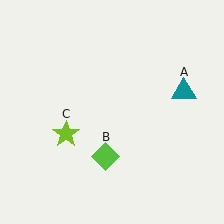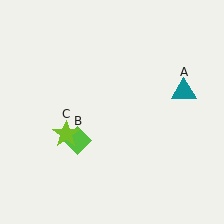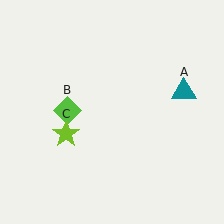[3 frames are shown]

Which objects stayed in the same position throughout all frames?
Teal triangle (object A) and lime star (object C) remained stationary.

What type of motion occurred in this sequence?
The lime diamond (object B) rotated clockwise around the center of the scene.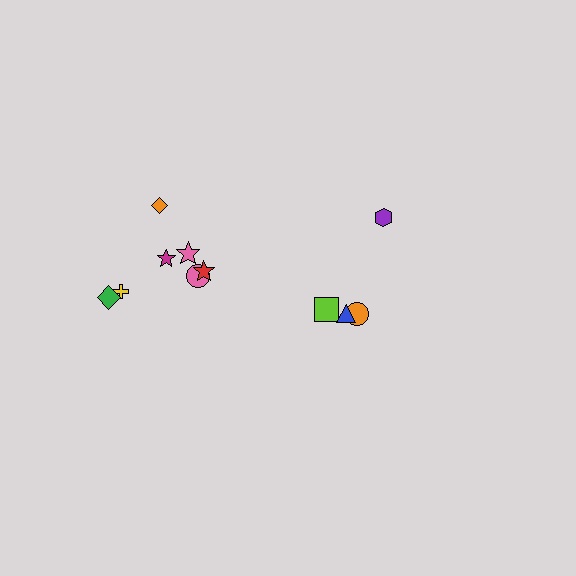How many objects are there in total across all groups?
There are 11 objects.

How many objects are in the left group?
There are 7 objects.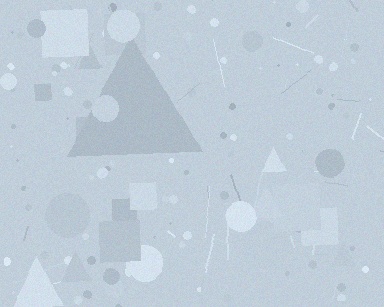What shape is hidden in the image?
A triangle is hidden in the image.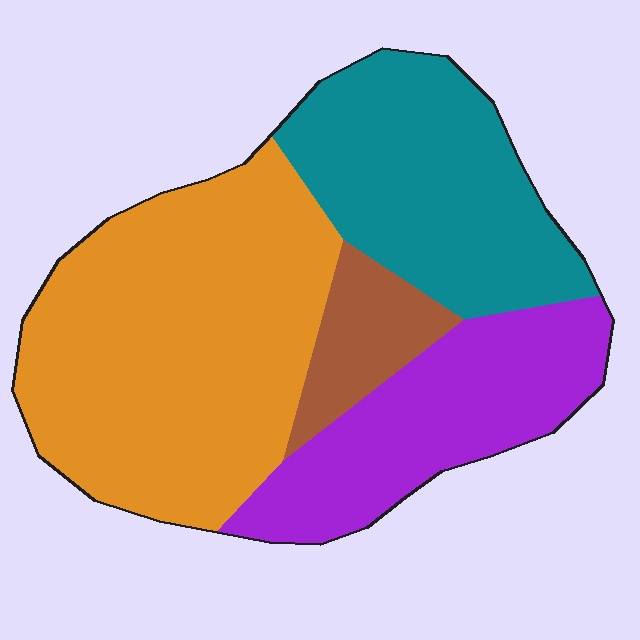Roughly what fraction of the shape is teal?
Teal covers roughly 25% of the shape.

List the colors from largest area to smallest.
From largest to smallest: orange, teal, purple, brown.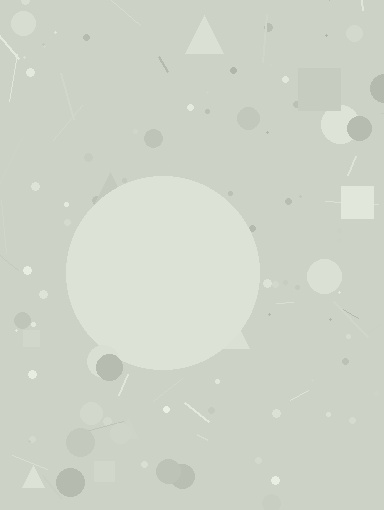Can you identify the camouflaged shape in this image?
The camouflaged shape is a circle.